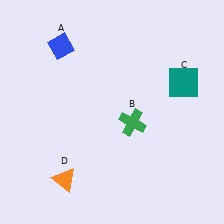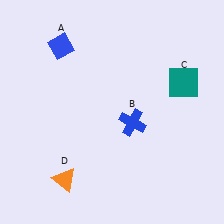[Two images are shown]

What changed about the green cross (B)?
In Image 1, B is green. In Image 2, it changed to blue.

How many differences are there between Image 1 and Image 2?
There is 1 difference between the two images.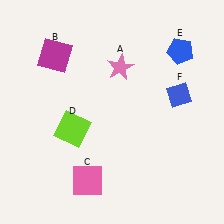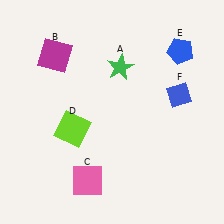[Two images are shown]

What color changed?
The star (A) changed from pink in Image 1 to green in Image 2.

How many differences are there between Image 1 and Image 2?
There is 1 difference between the two images.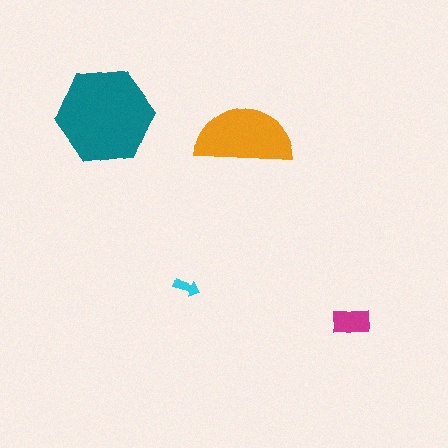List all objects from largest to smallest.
The teal hexagon, the orange semicircle, the magenta rectangle, the cyan arrow.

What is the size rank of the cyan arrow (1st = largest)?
4th.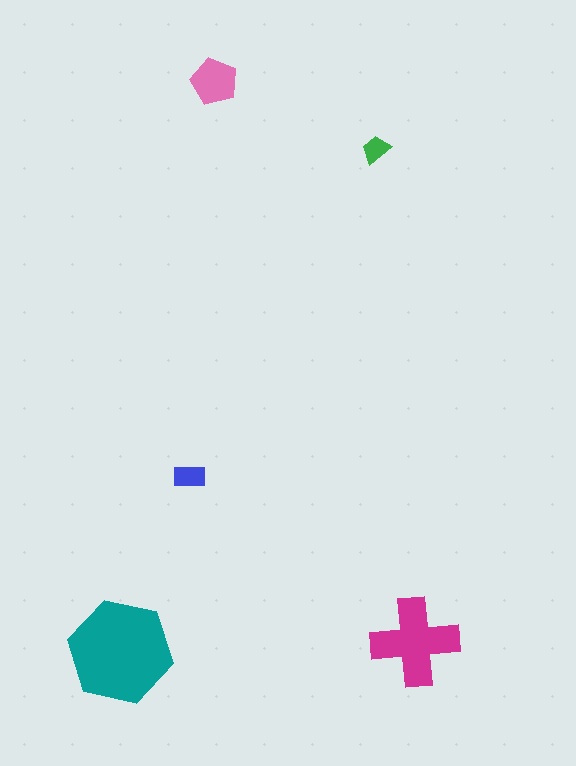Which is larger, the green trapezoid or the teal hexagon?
The teal hexagon.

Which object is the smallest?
The green trapezoid.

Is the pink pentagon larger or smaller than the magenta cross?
Smaller.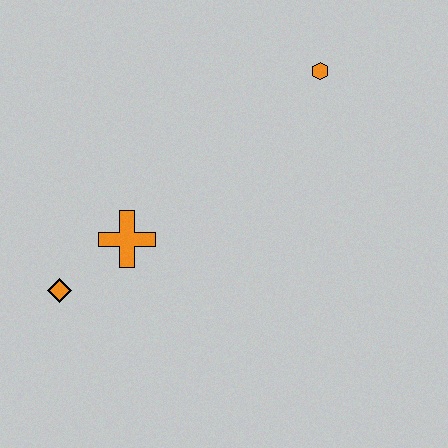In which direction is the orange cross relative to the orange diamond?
The orange cross is to the right of the orange diamond.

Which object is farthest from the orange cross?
The orange hexagon is farthest from the orange cross.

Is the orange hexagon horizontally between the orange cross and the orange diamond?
No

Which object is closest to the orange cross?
The orange diamond is closest to the orange cross.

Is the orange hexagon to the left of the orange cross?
No